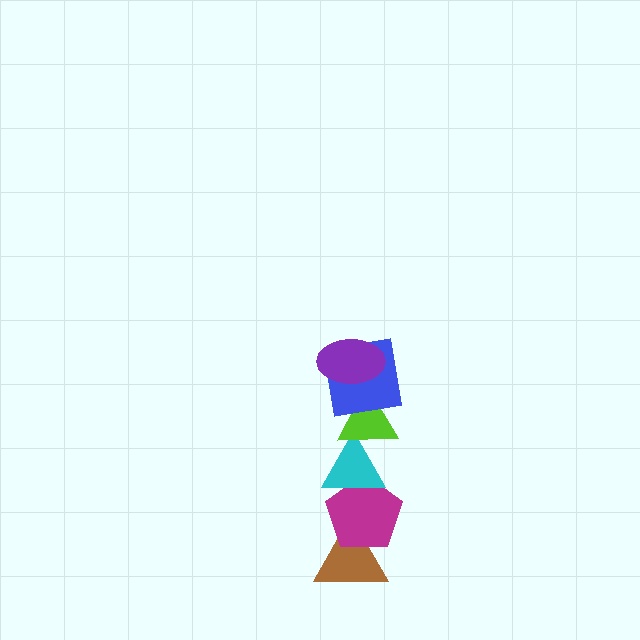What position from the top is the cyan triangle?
The cyan triangle is 4th from the top.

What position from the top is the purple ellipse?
The purple ellipse is 1st from the top.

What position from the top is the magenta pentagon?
The magenta pentagon is 5th from the top.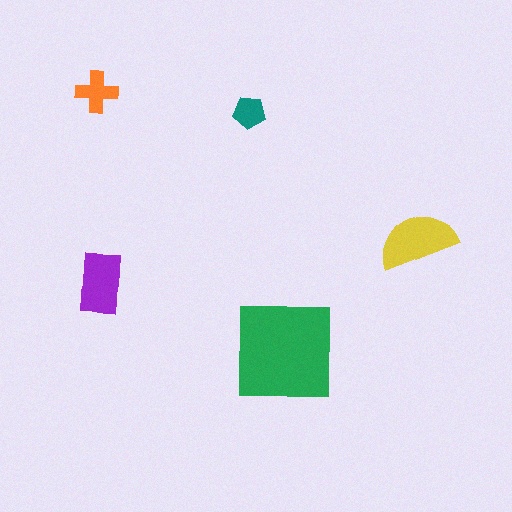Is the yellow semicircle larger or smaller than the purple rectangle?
Larger.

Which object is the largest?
The green square.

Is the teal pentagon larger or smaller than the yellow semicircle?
Smaller.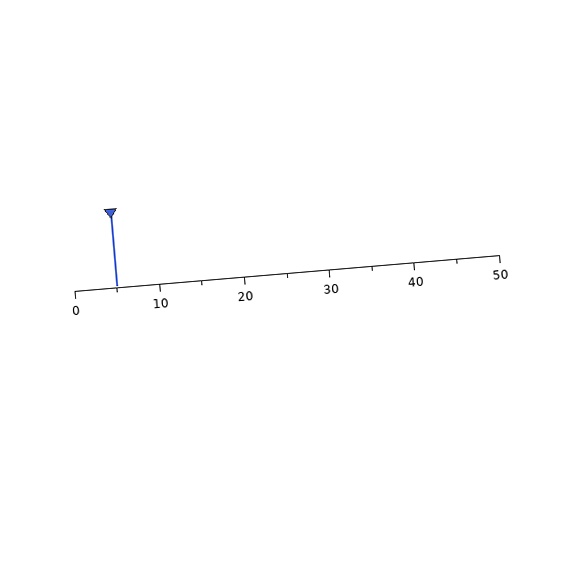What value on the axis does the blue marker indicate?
The marker indicates approximately 5.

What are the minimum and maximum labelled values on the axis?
The axis runs from 0 to 50.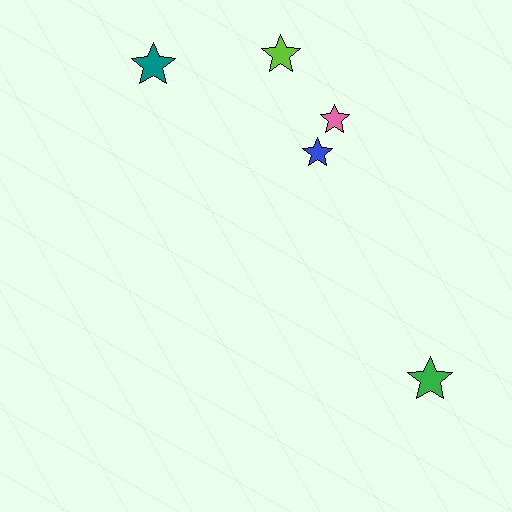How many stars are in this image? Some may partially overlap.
There are 5 stars.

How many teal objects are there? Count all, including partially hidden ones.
There is 1 teal object.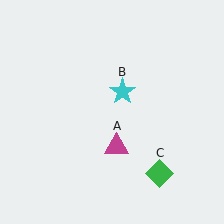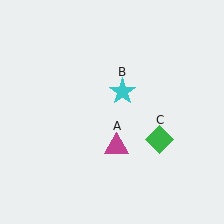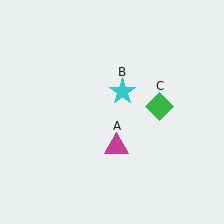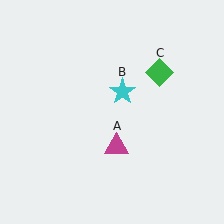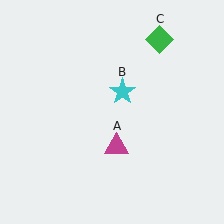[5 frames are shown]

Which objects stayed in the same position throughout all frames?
Magenta triangle (object A) and cyan star (object B) remained stationary.